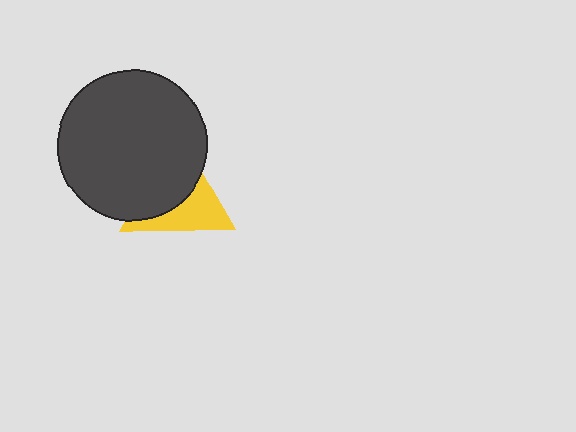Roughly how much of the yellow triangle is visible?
A small part of it is visible (roughly 45%).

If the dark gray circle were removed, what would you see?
You would see the complete yellow triangle.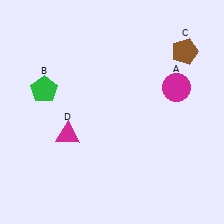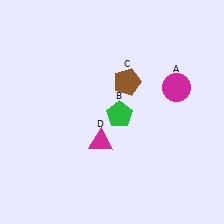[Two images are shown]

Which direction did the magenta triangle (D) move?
The magenta triangle (D) moved right.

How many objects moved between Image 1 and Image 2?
3 objects moved between the two images.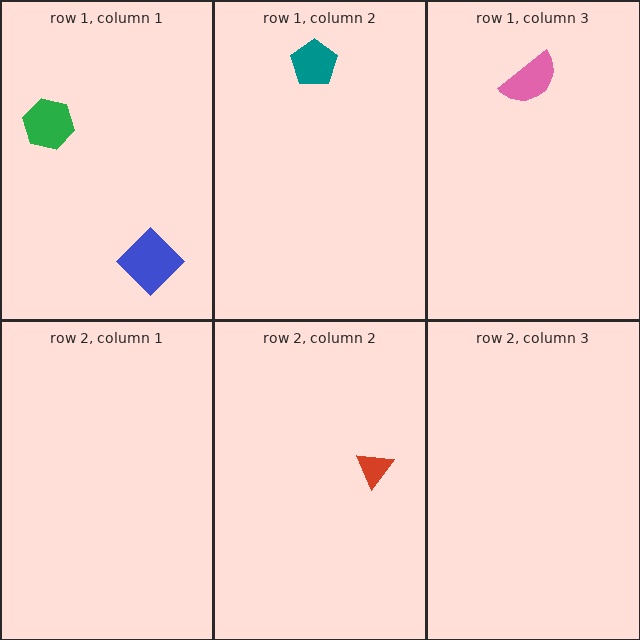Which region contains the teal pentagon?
The row 1, column 2 region.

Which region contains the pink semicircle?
The row 1, column 3 region.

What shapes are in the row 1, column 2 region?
The teal pentagon.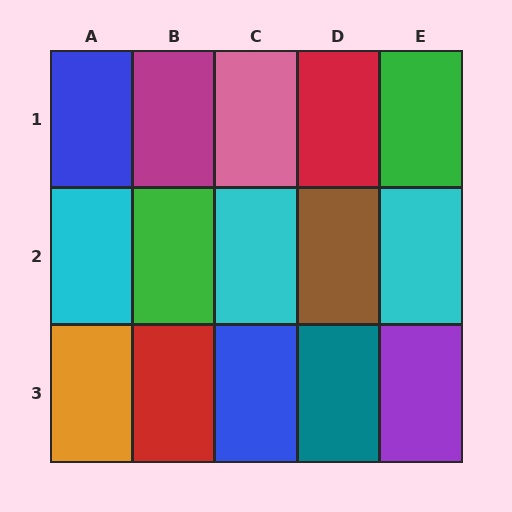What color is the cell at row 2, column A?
Cyan.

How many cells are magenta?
1 cell is magenta.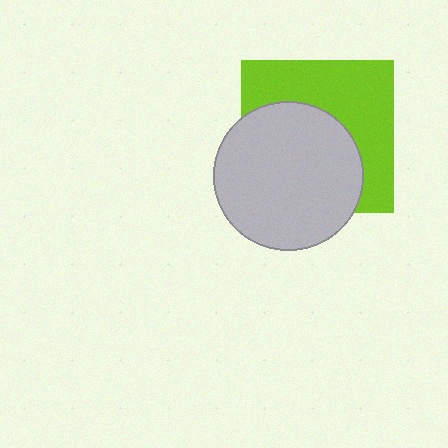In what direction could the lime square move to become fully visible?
The lime square could move toward the upper-right. That would shift it out from behind the light gray circle entirely.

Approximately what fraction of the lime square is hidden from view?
Roughly 52% of the lime square is hidden behind the light gray circle.